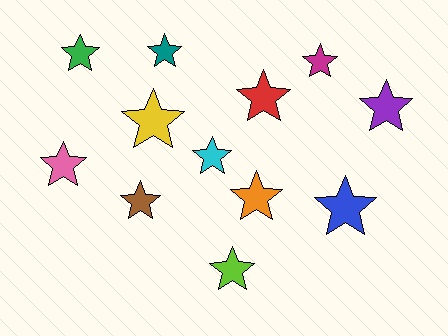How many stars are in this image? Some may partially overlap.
There are 12 stars.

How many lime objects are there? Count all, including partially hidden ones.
There is 1 lime object.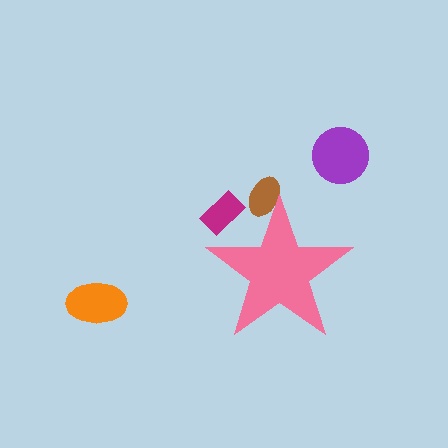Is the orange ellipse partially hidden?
No, the orange ellipse is fully visible.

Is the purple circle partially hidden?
No, the purple circle is fully visible.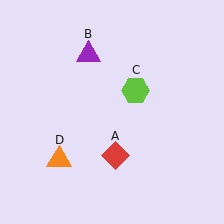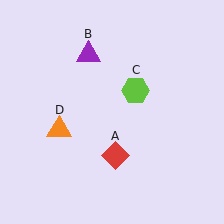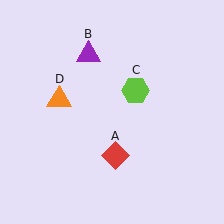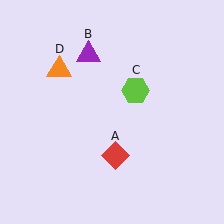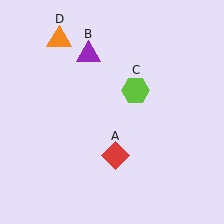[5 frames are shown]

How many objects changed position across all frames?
1 object changed position: orange triangle (object D).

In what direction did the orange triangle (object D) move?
The orange triangle (object D) moved up.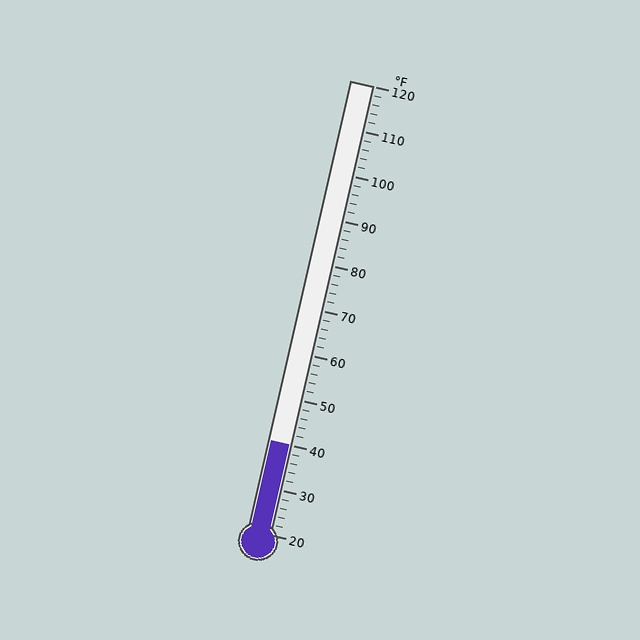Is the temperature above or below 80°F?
The temperature is below 80°F.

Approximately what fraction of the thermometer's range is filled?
The thermometer is filled to approximately 20% of its range.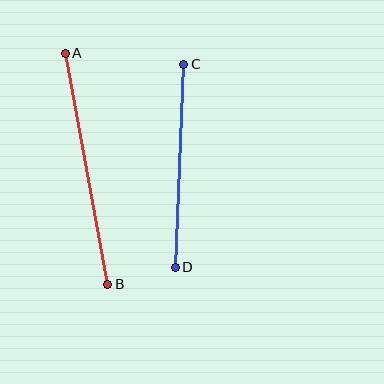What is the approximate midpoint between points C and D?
The midpoint is at approximately (180, 166) pixels.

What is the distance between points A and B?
The distance is approximately 235 pixels.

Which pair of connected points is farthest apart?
Points A and B are farthest apart.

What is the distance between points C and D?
The distance is approximately 203 pixels.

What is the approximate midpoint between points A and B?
The midpoint is at approximately (86, 169) pixels.